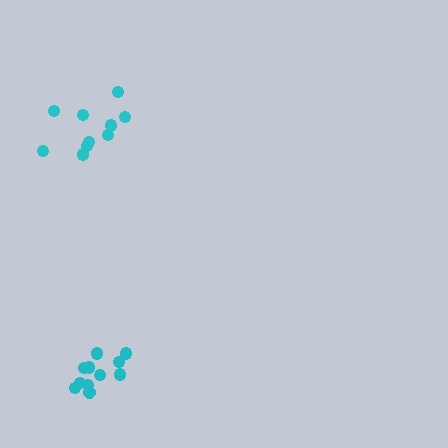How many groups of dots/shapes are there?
There are 2 groups.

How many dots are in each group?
Group 1: 11 dots, Group 2: 10 dots (21 total).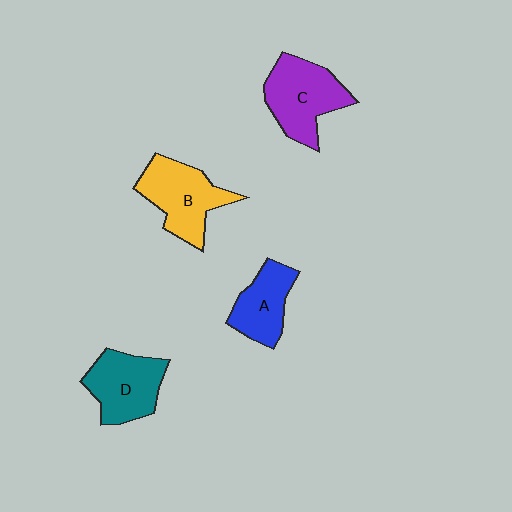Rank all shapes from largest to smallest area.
From largest to smallest: C (purple), B (yellow), D (teal), A (blue).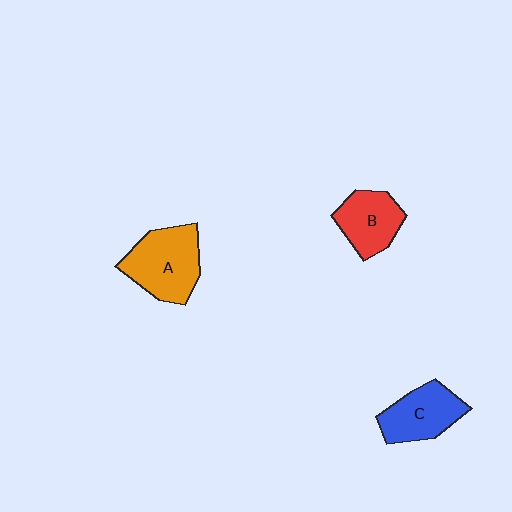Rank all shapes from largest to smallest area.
From largest to smallest: A (orange), C (blue), B (red).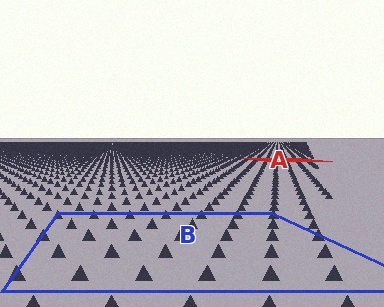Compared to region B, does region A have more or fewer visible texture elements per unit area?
Region A has more texture elements per unit area — they are packed more densely because it is farther away.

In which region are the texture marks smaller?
The texture marks are smaller in region A, because it is farther away.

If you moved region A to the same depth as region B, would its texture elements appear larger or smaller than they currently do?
They would appear larger. At a closer depth, the same texture elements are projected at a bigger on-screen size.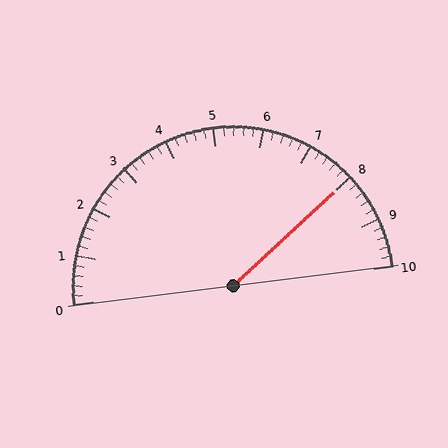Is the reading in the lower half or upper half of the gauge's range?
The reading is in the upper half of the range (0 to 10).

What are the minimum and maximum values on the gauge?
The gauge ranges from 0 to 10.